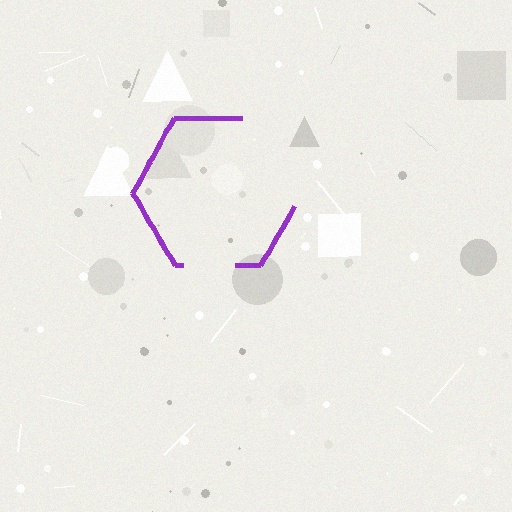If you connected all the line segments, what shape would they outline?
They would outline a hexagon.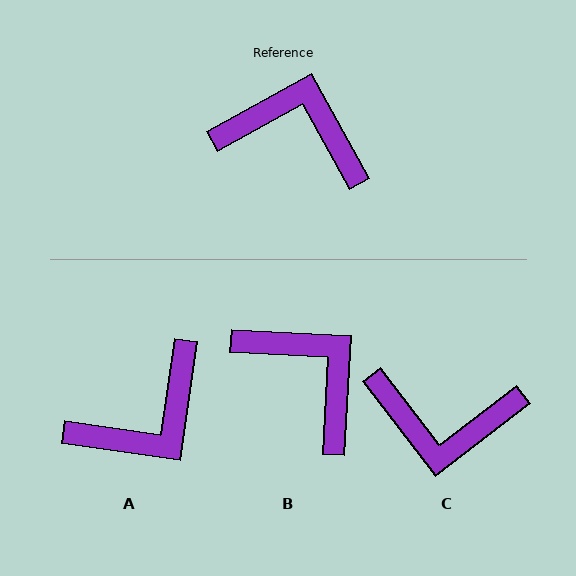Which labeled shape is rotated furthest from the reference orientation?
C, about 171 degrees away.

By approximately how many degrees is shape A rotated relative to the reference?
Approximately 127 degrees clockwise.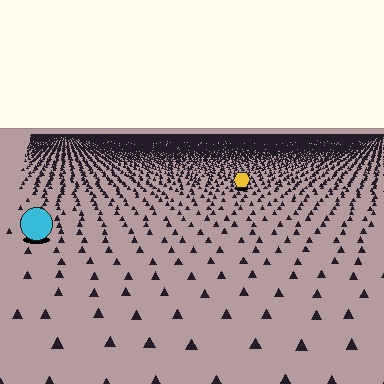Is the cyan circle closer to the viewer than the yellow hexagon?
Yes. The cyan circle is closer — you can tell from the texture gradient: the ground texture is coarser near it.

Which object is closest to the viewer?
The cyan circle is closest. The texture marks near it are larger and more spread out.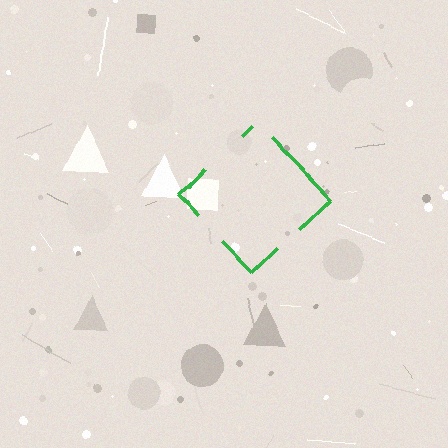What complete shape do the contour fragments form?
The contour fragments form a diamond.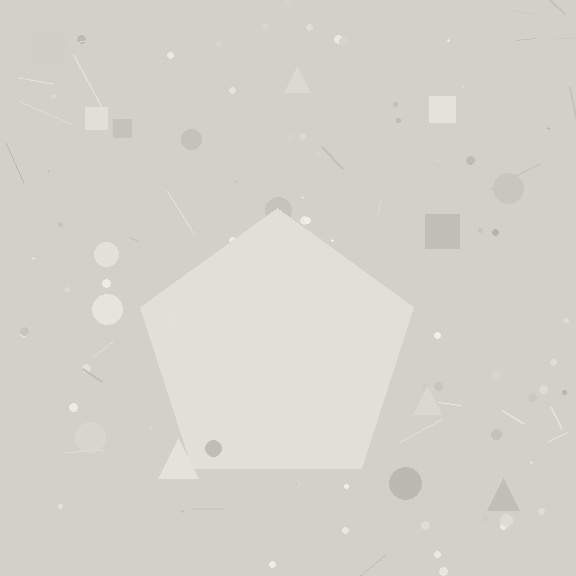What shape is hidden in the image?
A pentagon is hidden in the image.